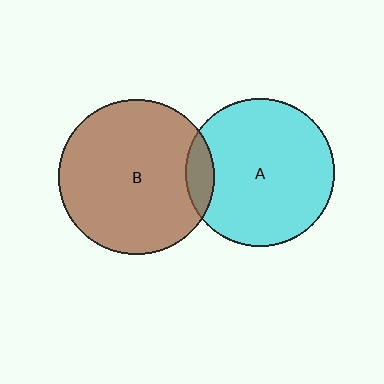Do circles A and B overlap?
Yes.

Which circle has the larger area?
Circle B (brown).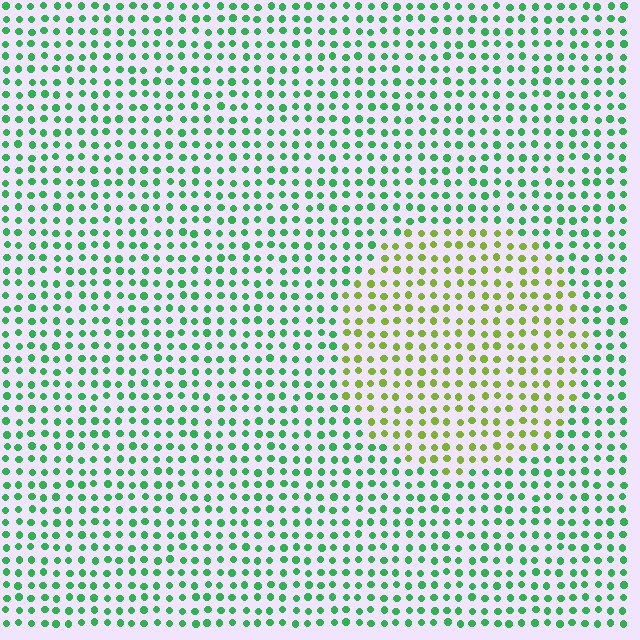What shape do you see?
I see a circle.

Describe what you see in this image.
The image is filled with small green elements in a uniform arrangement. A circle-shaped region is visible where the elements are tinted to a slightly different hue, forming a subtle color boundary.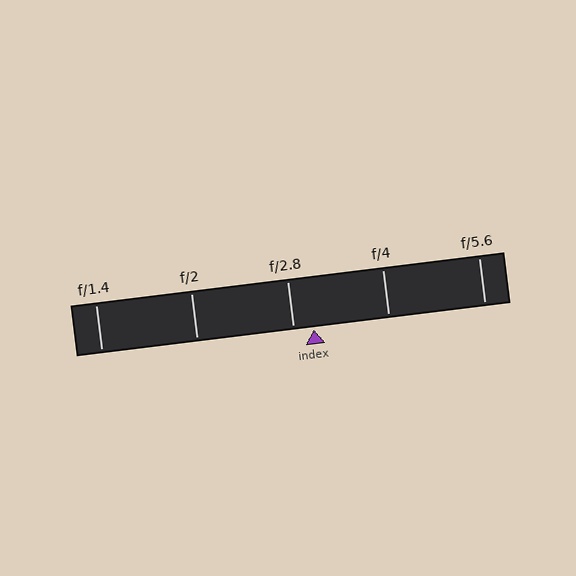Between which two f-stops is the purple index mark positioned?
The index mark is between f/2.8 and f/4.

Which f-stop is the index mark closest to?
The index mark is closest to f/2.8.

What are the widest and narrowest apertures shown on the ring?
The widest aperture shown is f/1.4 and the narrowest is f/5.6.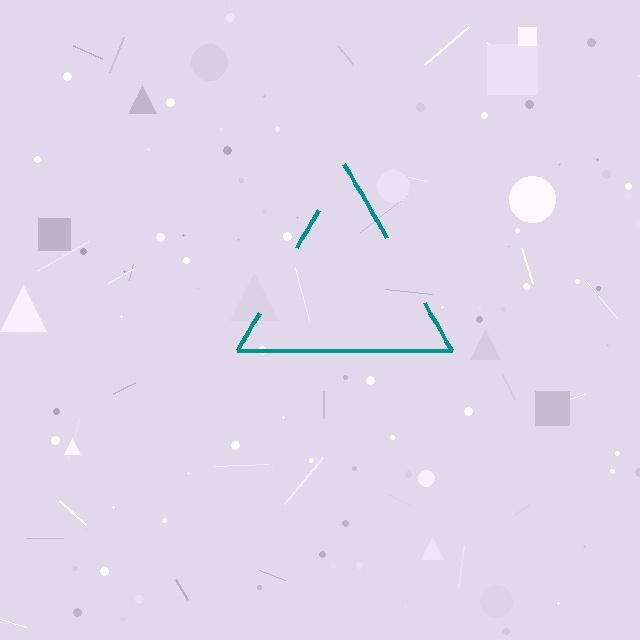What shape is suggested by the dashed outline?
The dashed outline suggests a triangle.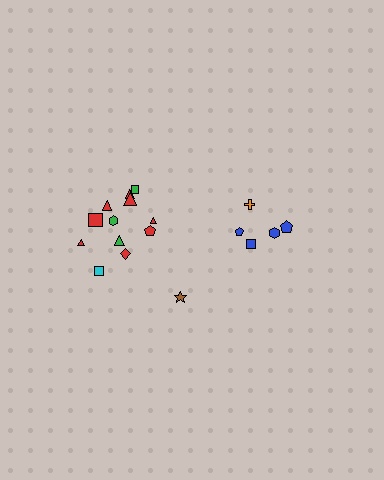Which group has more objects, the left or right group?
The left group.